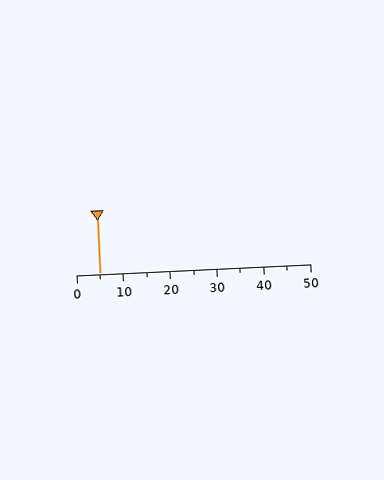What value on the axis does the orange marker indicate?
The marker indicates approximately 5.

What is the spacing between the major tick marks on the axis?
The major ticks are spaced 10 apart.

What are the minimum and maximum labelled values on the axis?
The axis runs from 0 to 50.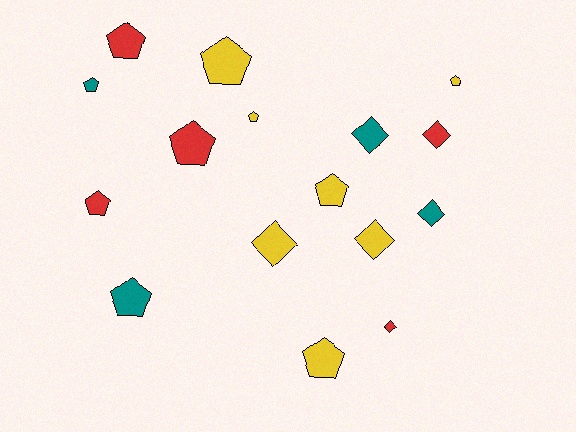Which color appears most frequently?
Yellow, with 7 objects.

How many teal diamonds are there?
There are 2 teal diamonds.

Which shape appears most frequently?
Pentagon, with 10 objects.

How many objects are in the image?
There are 16 objects.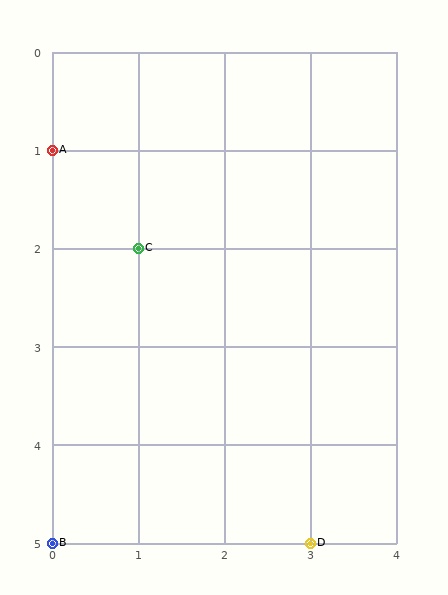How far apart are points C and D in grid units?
Points C and D are 2 columns and 3 rows apart (about 3.6 grid units diagonally).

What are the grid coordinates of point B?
Point B is at grid coordinates (0, 5).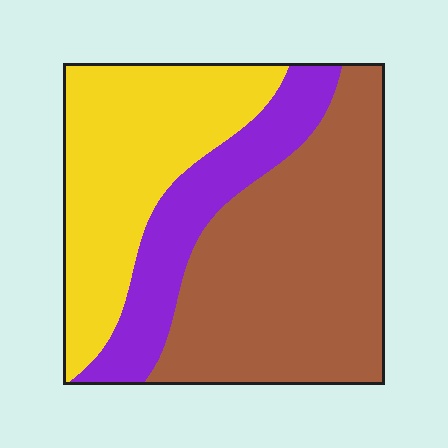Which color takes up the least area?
Purple, at roughly 20%.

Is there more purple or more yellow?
Yellow.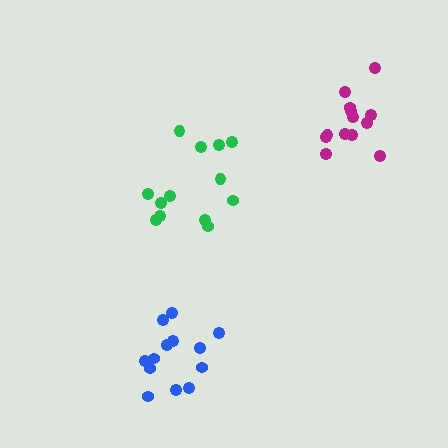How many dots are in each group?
Group 1: 13 dots, Group 2: 13 dots, Group 3: 13 dots (39 total).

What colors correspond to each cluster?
The clusters are colored: magenta, green, blue.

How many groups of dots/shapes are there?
There are 3 groups.